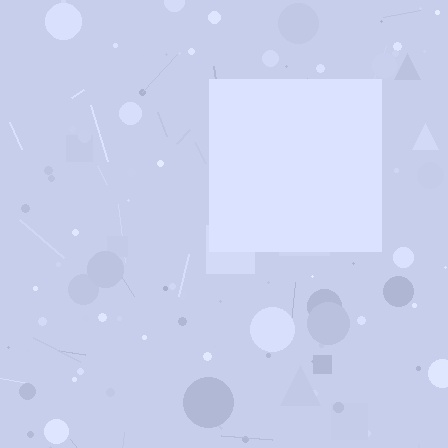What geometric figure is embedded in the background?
A square is embedded in the background.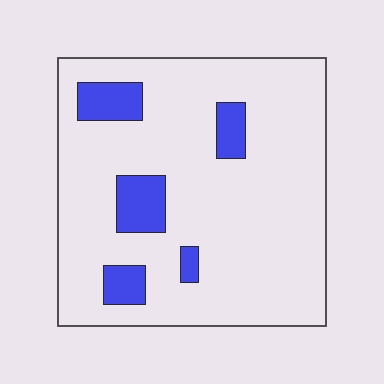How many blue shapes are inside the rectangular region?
5.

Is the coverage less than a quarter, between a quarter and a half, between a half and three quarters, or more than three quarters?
Less than a quarter.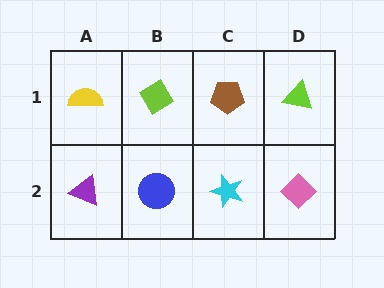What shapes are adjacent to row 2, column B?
A lime diamond (row 1, column B), a purple triangle (row 2, column A), a cyan star (row 2, column C).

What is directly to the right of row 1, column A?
A lime diamond.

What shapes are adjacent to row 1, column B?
A blue circle (row 2, column B), a yellow semicircle (row 1, column A), a brown pentagon (row 1, column C).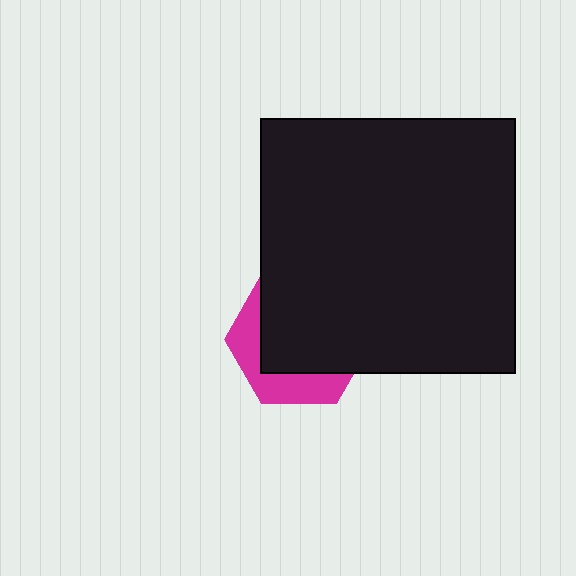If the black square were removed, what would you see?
You would see the complete magenta hexagon.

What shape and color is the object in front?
The object in front is a black square.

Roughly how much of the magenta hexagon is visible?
A small part of it is visible (roughly 33%).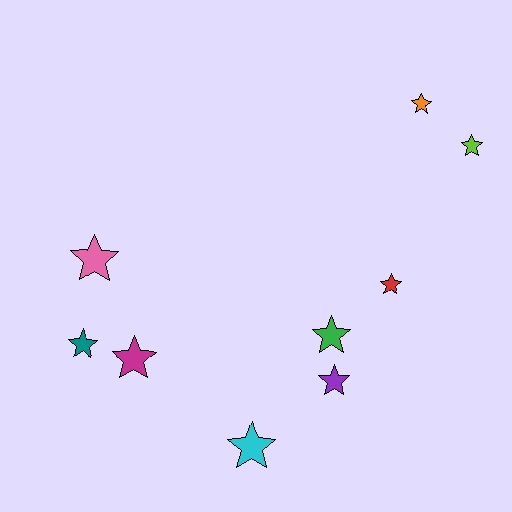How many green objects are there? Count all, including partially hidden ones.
There is 1 green object.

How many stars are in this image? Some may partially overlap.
There are 9 stars.